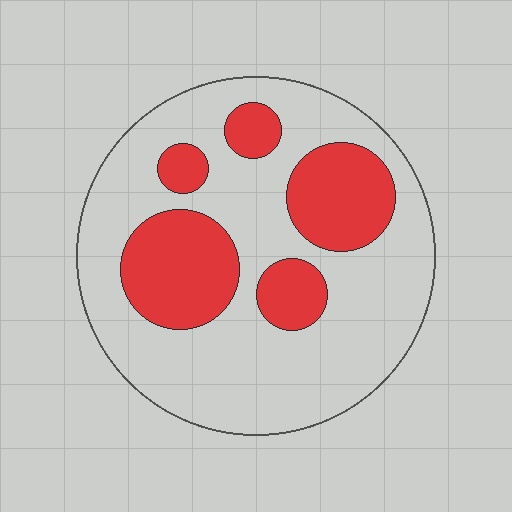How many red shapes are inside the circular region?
5.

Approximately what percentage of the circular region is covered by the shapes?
Approximately 30%.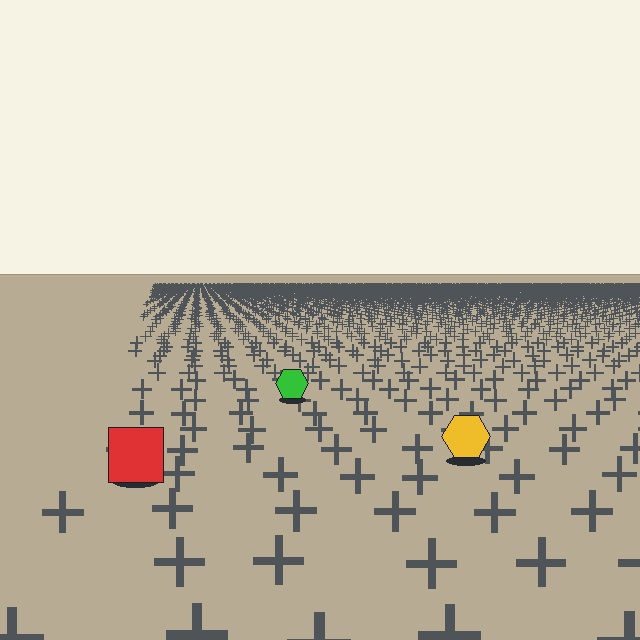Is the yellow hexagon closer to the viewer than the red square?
No. The red square is closer — you can tell from the texture gradient: the ground texture is coarser near it.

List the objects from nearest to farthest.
From nearest to farthest: the red square, the yellow hexagon, the green hexagon.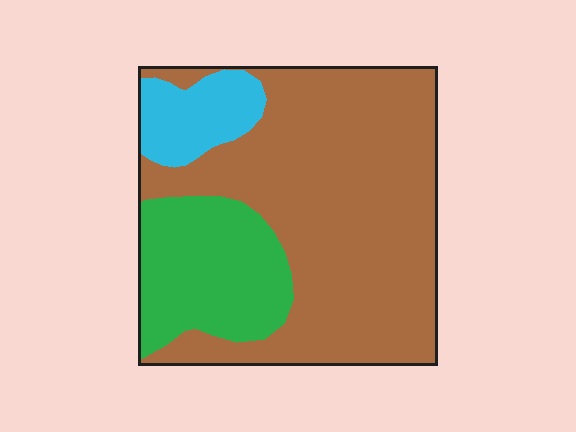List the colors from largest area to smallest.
From largest to smallest: brown, green, cyan.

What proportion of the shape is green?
Green takes up about one fifth (1/5) of the shape.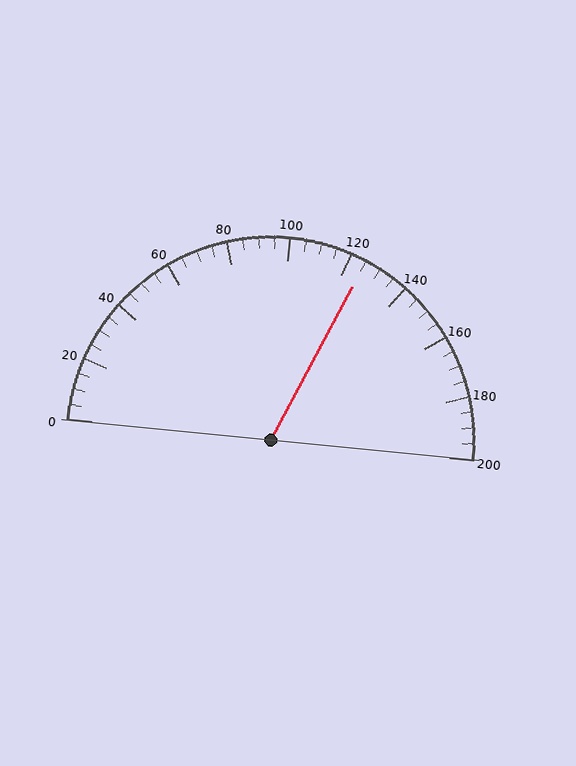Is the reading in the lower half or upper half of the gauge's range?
The reading is in the upper half of the range (0 to 200).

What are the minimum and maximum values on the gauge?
The gauge ranges from 0 to 200.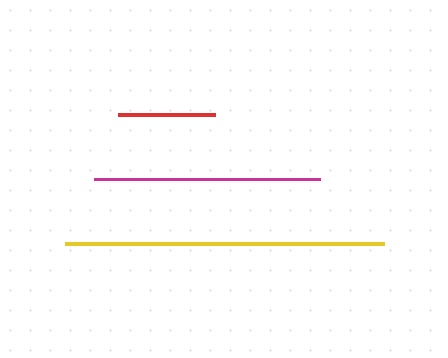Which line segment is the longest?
The yellow line is the longest at approximately 319 pixels.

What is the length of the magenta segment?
The magenta segment is approximately 225 pixels long.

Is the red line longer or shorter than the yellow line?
The yellow line is longer than the red line.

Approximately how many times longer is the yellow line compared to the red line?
The yellow line is approximately 3.3 times the length of the red line.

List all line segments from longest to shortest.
From longest to shortest: yellow, magenta, red.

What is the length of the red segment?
The red segment is approximately 97 pixels long.